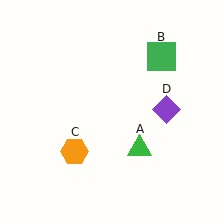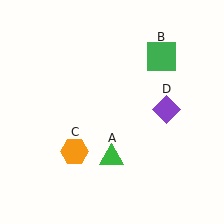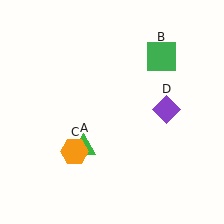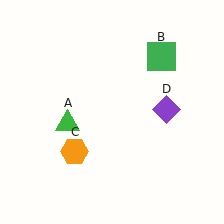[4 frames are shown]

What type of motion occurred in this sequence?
The green triangle (object A) rotated clockwise around the center of the scene.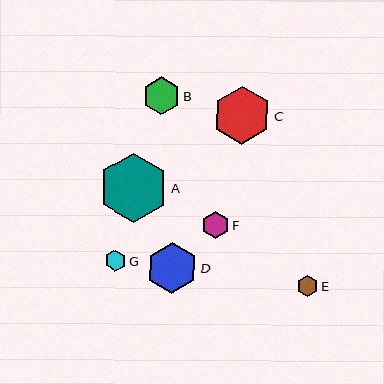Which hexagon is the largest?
Hexagon A is the largest with a size of approximately 69 pixels.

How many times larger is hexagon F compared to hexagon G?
Hexagon F is approximately 1.3 times the size of hexagon G.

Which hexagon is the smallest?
Hexagon G is the smallest with a size of approximately 21 pixels.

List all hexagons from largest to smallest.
From largest to smallest: A, C, D, B, F, E, G.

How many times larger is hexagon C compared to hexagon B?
Hexagon C is approximately 1.5 times the size of hexagon B.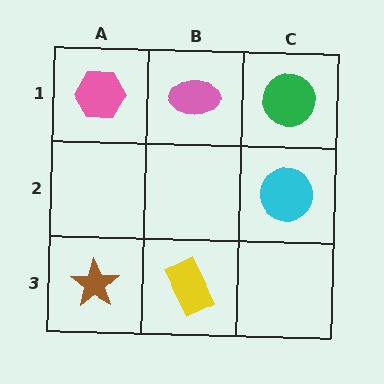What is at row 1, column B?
A pink ellipse.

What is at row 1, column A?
A pink hexagon.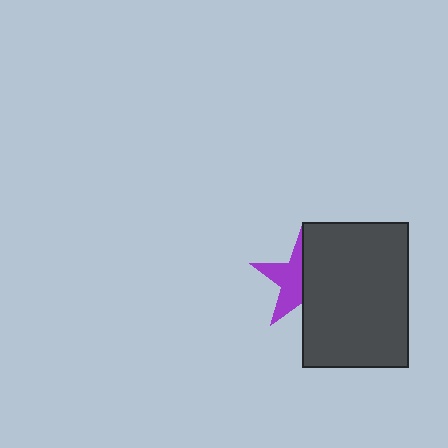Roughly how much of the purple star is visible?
About half of it is visible (roughly 48%).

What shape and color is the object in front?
The object in front is a dark gray rectangle.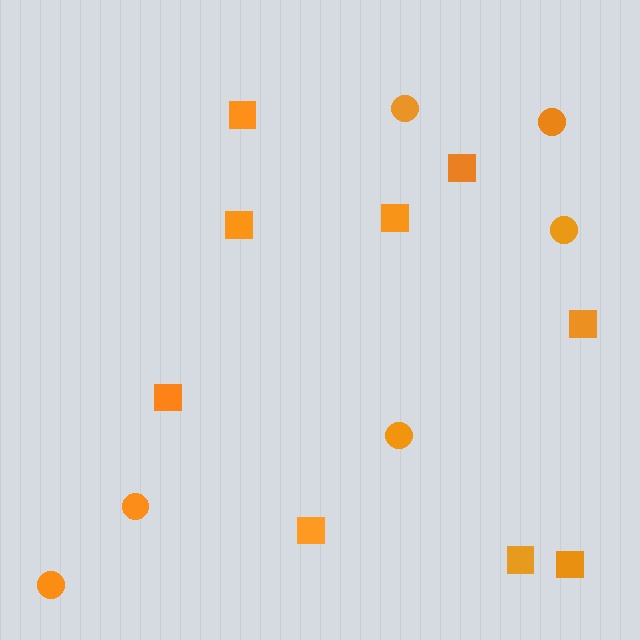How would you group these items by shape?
There are 2 groups: one group of circles (6) and one group of squares (9).